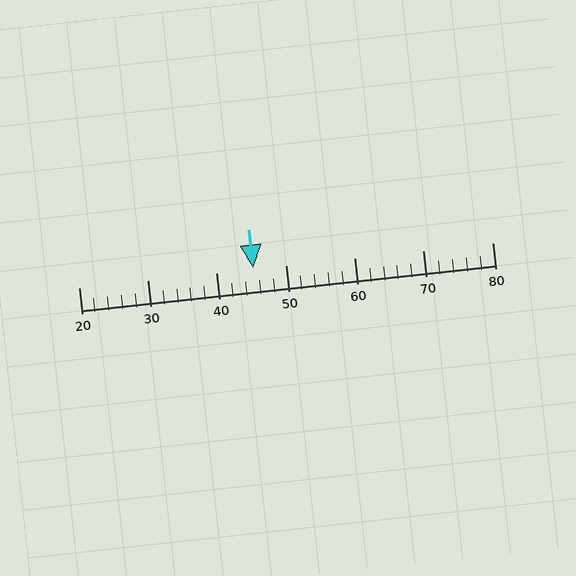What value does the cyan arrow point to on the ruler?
The cyan arrow points to approximately 45.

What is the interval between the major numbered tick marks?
The major tick marks are spaced 10 units apart.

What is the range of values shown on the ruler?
The ruler shows values from 20 to 80.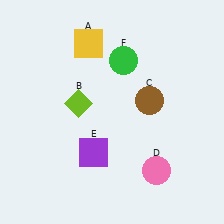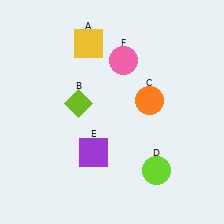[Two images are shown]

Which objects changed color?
C changed from brown to orange. D changed from pink to lime. F changed from green to pink.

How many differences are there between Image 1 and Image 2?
There are 3 differences between the two images.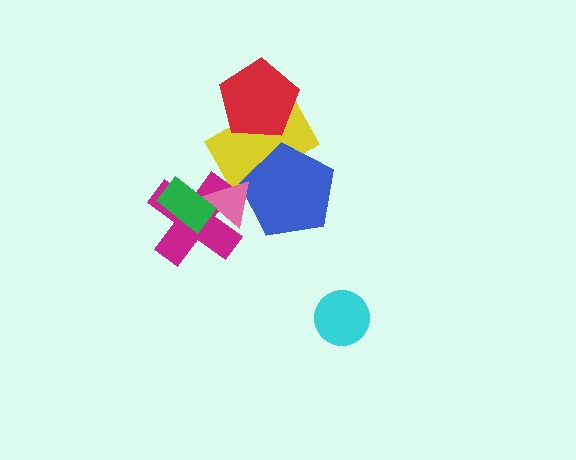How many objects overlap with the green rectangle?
2 objects overlap with the green rectangle.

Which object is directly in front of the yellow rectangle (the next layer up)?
The red pentagon is directly in front of the yellow rectangle.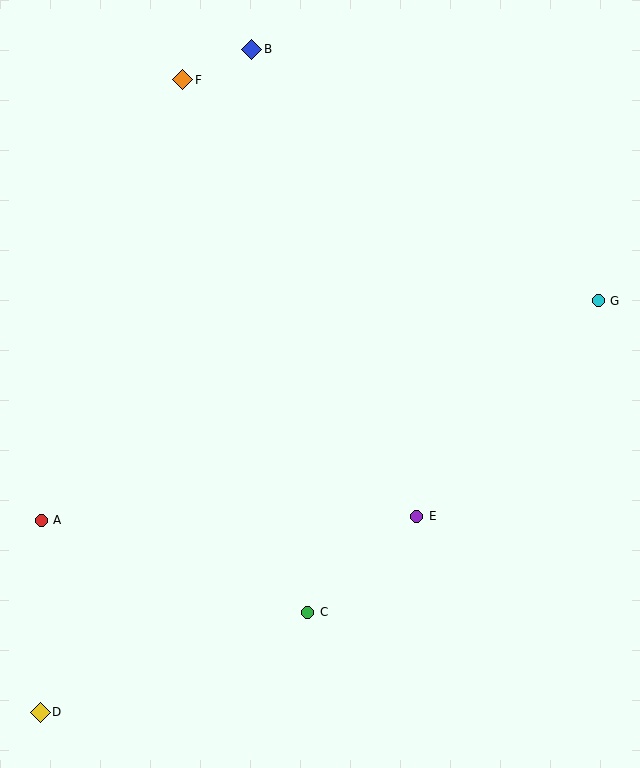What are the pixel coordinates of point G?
Point G is at (598, 301).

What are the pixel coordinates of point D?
Point D is at (40, 712).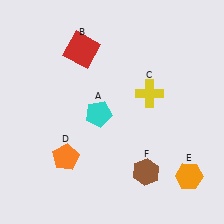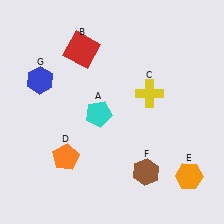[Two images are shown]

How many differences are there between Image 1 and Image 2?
There is 1 difference between the two images.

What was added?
A blue hexagon (G) was added in Image 2.